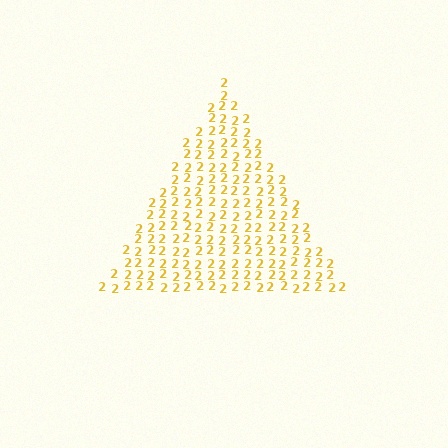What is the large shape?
The large shape is a triangle.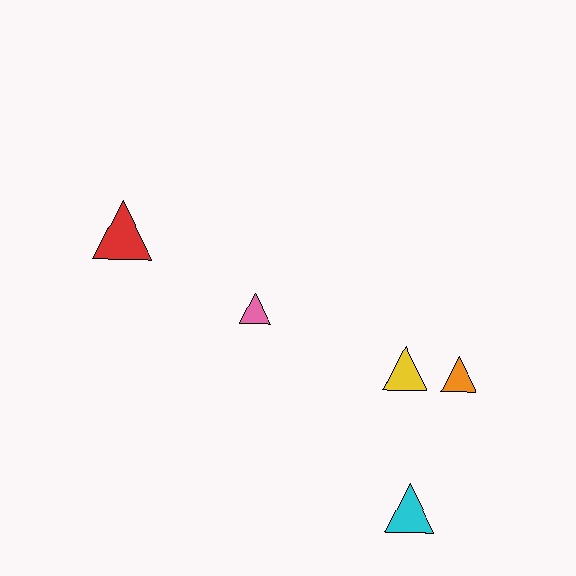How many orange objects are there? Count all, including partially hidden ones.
There is 1 orange object.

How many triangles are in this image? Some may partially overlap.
There are 5 triangles.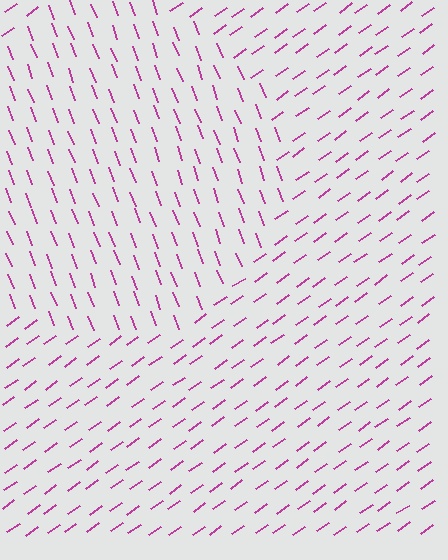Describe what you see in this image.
The image is filled with small magenta line segments. A circle region in the image has lines oriented differently from the surrounding lines, creating a visible texture boundary.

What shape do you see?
I see a circle.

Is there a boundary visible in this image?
Yes, there is a texture boundary formed by a change in line orientation.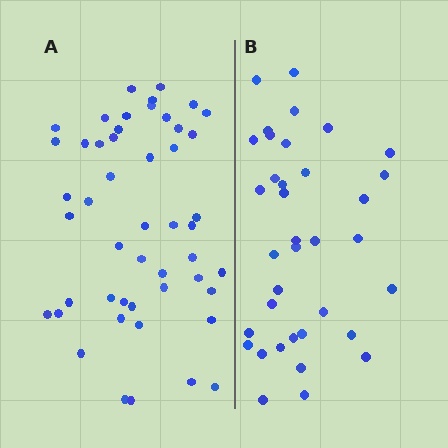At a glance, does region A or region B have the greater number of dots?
Region A (the left region) has more dots.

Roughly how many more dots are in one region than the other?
Region A has approximately 15 more dots than region B.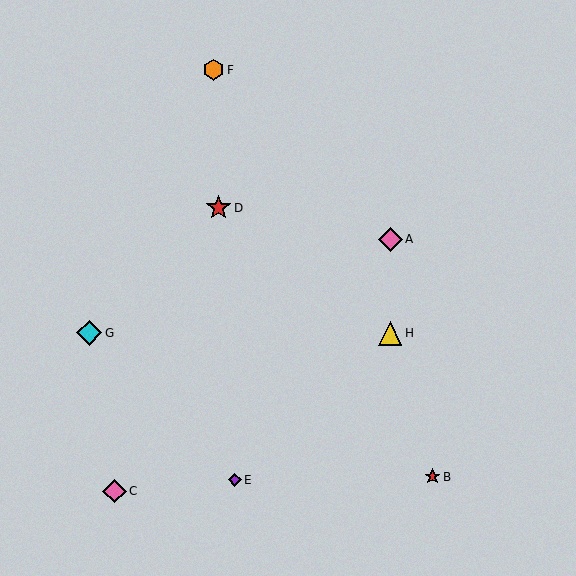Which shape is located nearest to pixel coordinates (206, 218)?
The red star (labeled D) at (219, 208) is nearest to that location.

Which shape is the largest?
The cyan diamond (labeled G) is the largest.